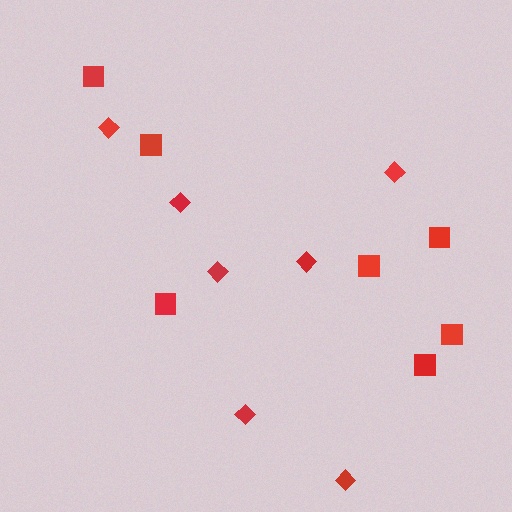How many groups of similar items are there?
There are 2 groups: one group of diamonds (7) and one group of squares (7).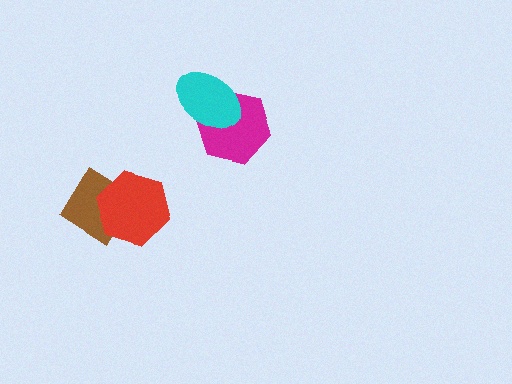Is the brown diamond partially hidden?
Yes, it is partially covered by another shape.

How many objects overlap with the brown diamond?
1 object overlaps with the brown diamond.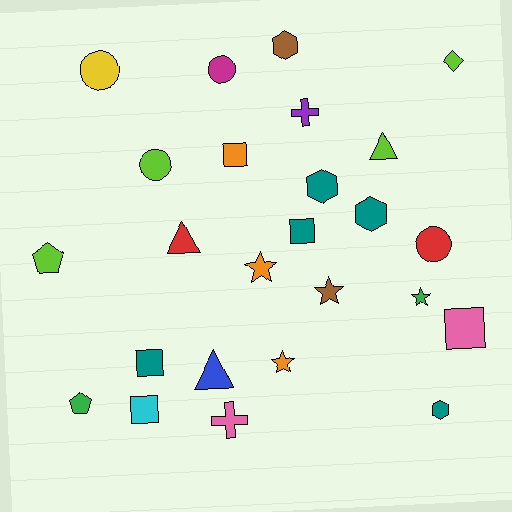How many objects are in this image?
There are 25 objects.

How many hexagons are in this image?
There are 4 hexagons.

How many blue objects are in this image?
There is 1 blue object.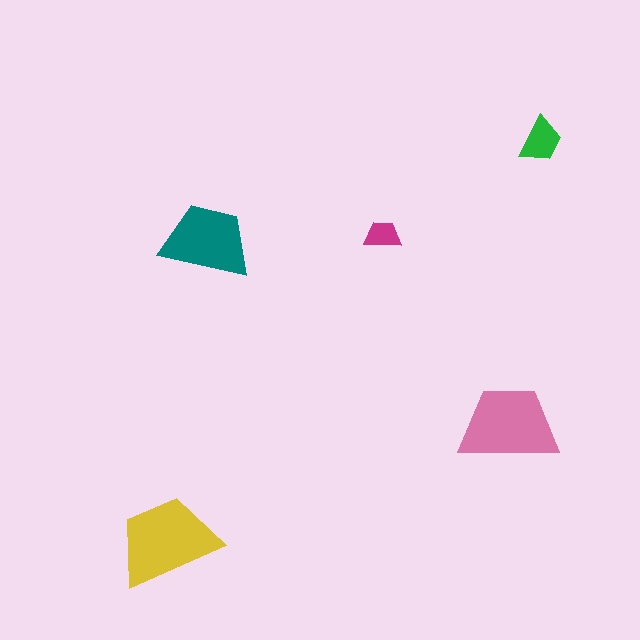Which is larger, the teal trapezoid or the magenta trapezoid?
The teal one.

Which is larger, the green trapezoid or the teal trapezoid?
The teal one.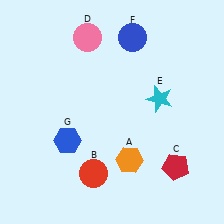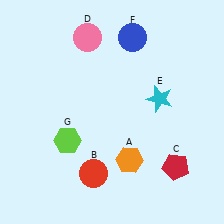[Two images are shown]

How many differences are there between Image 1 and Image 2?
There is 1 difference between the two images.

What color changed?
The hexagon (G) changed from blue in Image 1 to lime in Image 2.